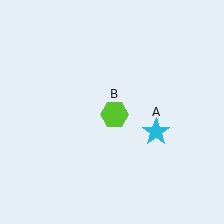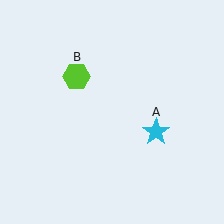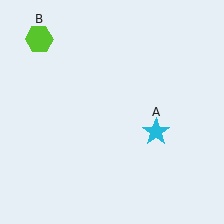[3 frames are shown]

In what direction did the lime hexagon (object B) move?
The lime hexagon (object B) moved up and to the left.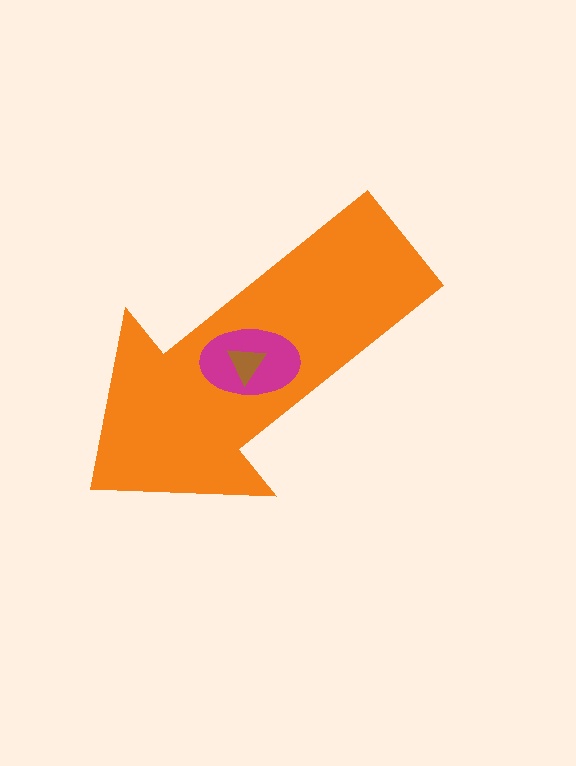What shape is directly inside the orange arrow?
The magenta ellipse.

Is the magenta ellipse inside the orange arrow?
Yes.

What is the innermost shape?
The brown triangle.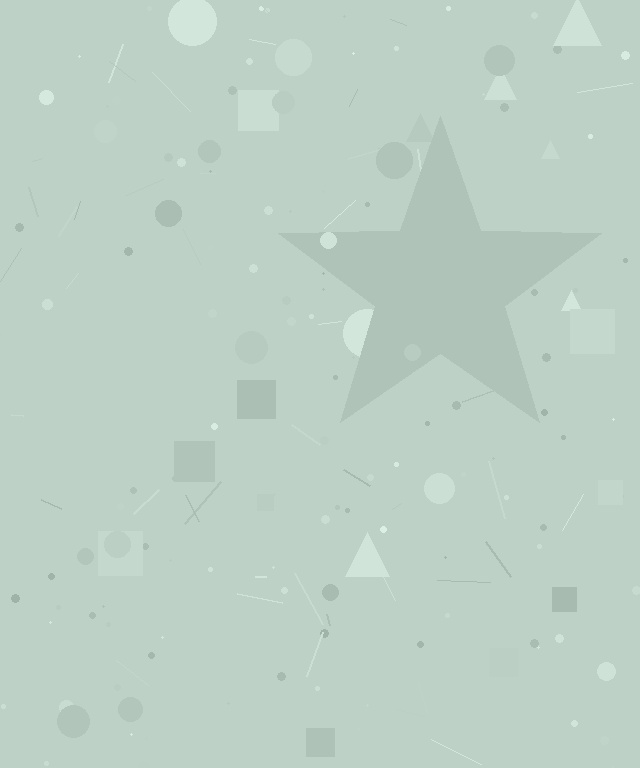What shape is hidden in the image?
A star is hidden in the image.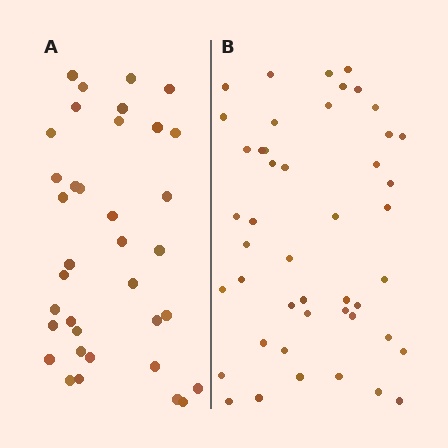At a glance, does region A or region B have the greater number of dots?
Region B (the right region) has more dots.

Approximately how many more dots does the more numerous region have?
Region B has roughly 10 or so more dots than region A.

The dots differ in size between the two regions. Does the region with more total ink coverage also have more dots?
No. Region A has more total ink coverage because its dots are larger, but region B actually contains more individual dots. Total area can be misleading — the number of items is what matters here.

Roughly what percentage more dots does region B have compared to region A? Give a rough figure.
About 30% more.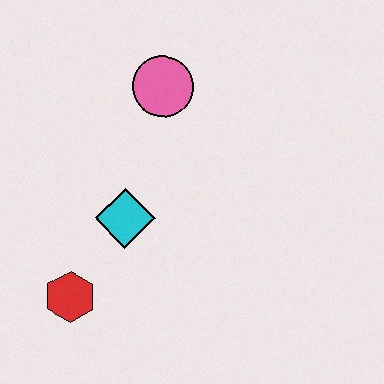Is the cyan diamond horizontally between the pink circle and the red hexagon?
Yes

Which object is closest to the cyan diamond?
The red hexagon is closest to the cyan diamond.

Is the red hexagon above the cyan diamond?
No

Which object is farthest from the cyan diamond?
The pink circle is farthest from the cyan diamond.